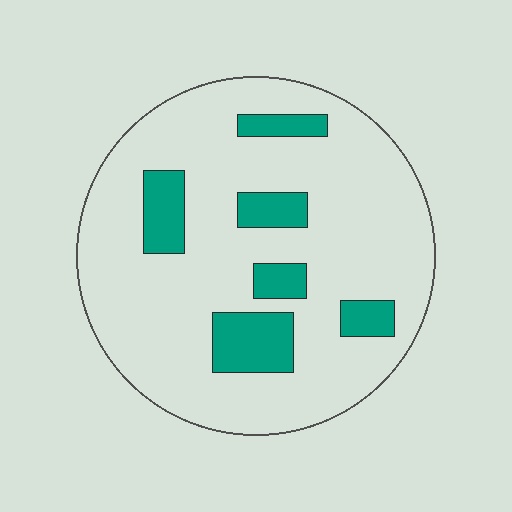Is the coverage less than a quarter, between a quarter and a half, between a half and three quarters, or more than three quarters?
Less than a quarter.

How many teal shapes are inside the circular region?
6.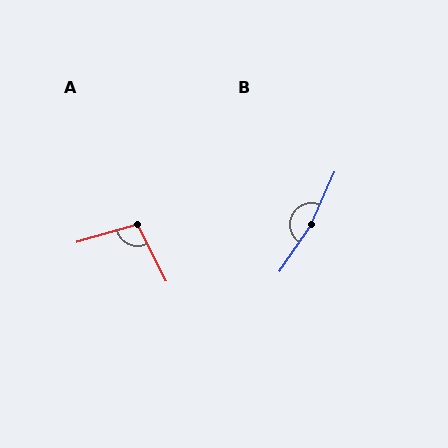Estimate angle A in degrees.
Approximately 100 degrees.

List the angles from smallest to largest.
A (100°), B (170°).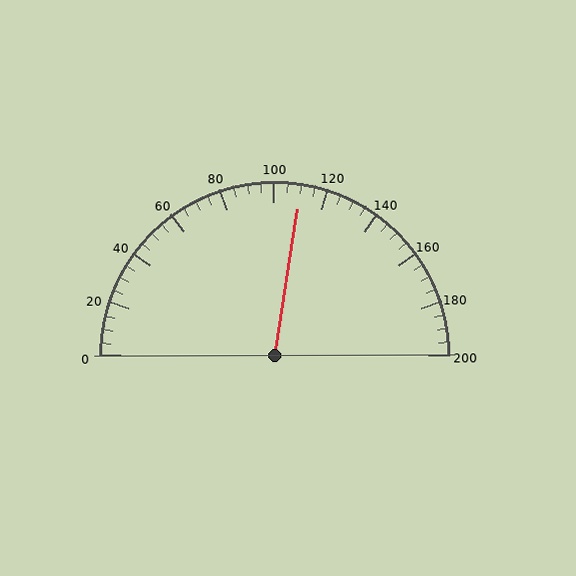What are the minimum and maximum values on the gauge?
The gauge ranges from 0 to 200.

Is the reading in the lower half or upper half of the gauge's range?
The reading is in the upper half of the range (0 to 200).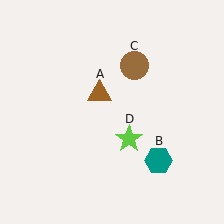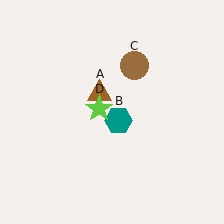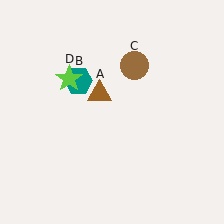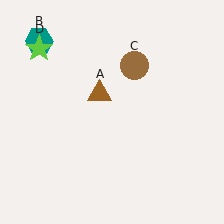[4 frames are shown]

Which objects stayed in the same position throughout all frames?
Brown triangle (object A) and brown circle (object C) remained stationary.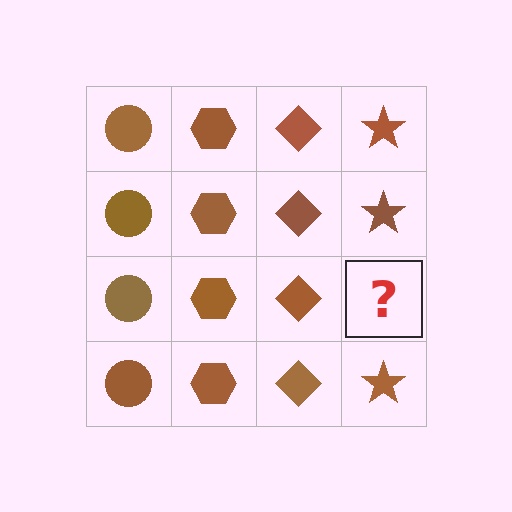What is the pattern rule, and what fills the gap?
The rule is that each column has a consistent shape. The gap should be filled with a brown star.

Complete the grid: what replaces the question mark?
The question mark should be replaced with a brown star.